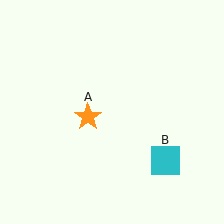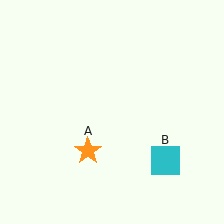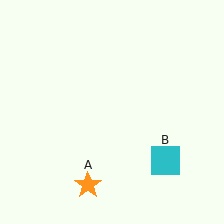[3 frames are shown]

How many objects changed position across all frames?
1 object changed position: orange star (object A).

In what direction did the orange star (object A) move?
The orange star (object A) moved down.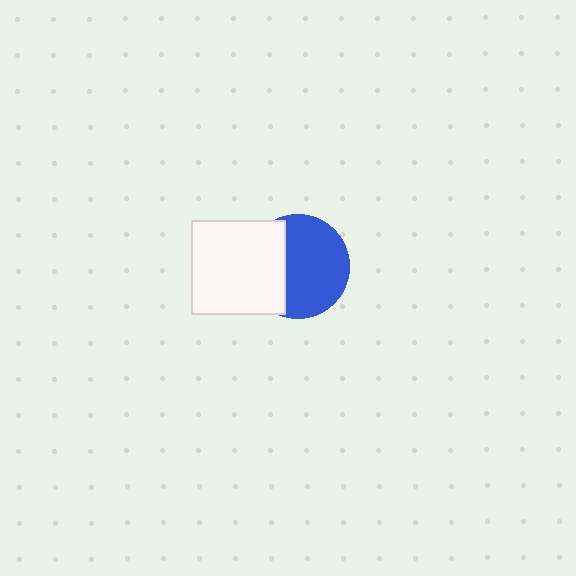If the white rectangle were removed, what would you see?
You would see the complete blue circle.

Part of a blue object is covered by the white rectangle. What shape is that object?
It is a circle.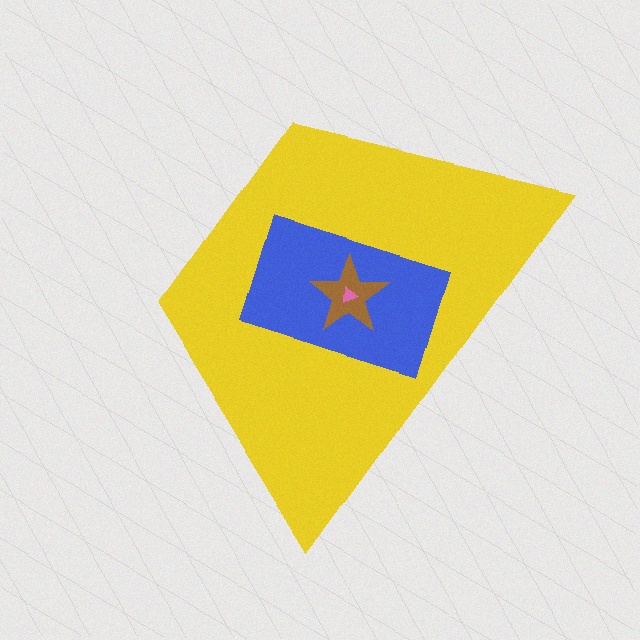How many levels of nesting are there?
4.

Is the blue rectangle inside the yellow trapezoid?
Yes.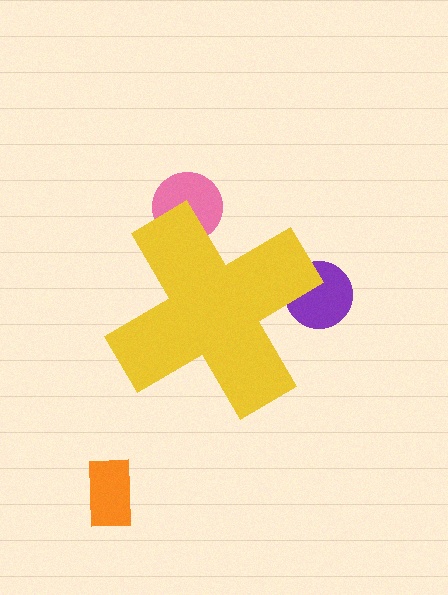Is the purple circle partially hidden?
Yes, the purple circle is partially hidden behind the yellow cross.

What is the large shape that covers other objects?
A yellow cross.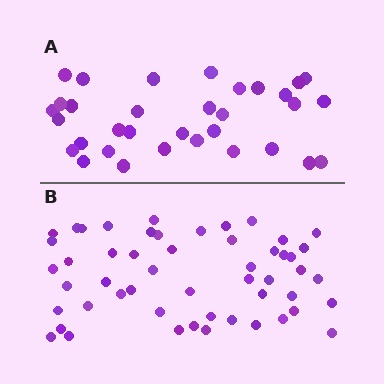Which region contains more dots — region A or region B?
Region B (the bottom region) has more dots.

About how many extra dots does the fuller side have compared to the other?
Region B has approximately 20 more dots than region A.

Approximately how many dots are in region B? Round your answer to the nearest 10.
About 50 dots. (The exact count is 52, which rounds to 50.)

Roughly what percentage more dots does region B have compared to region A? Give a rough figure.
About 60% more.